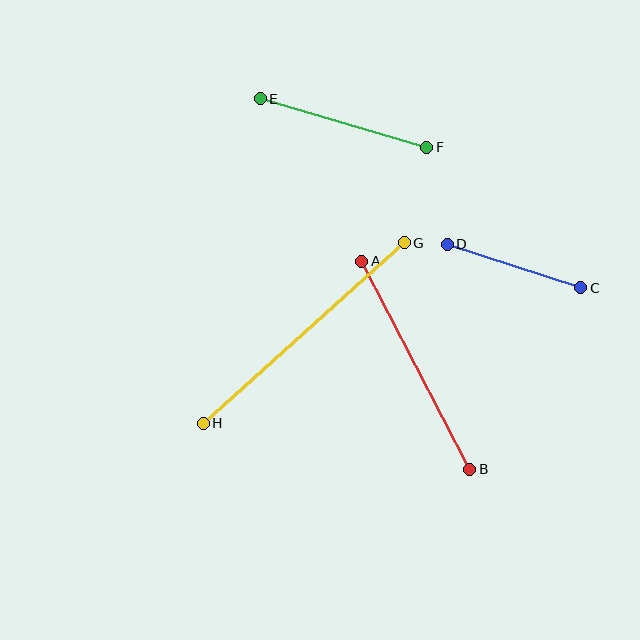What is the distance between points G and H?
The distance is approximately 270 pixels.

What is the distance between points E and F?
The distance is approximately 174 pixels.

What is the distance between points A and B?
The distance is approximately 235 pixels.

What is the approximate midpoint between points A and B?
The midpoint is at approximately (416, 365) pixels.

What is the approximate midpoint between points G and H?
The midpoint is at approximately (304, 333) pixels.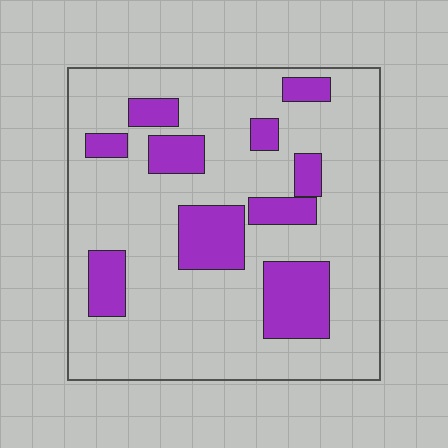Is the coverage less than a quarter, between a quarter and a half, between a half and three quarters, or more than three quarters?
Less than a quarter.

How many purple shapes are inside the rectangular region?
10.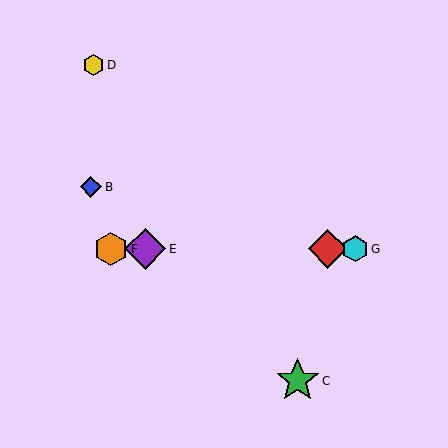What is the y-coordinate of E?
Object E is at y≈249.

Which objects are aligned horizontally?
Objects A, E, F, G are aligned horizontally.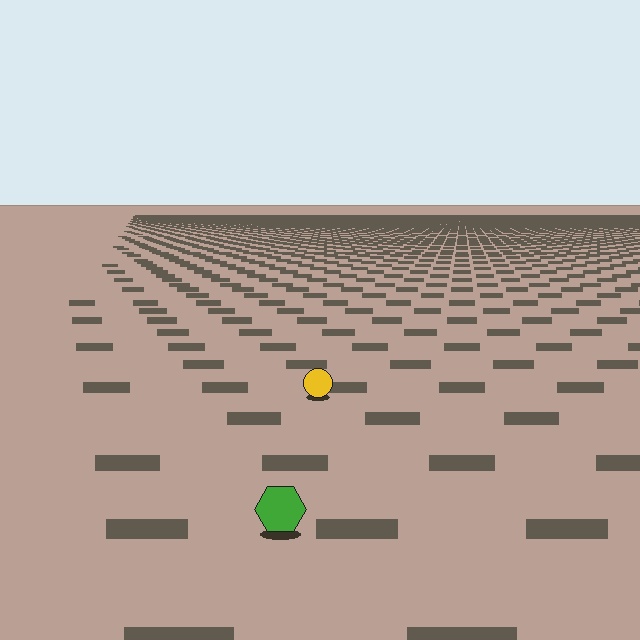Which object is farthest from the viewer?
The yellow circle is farthest from the viewer. It appears smaller and the ground texture around it is denser.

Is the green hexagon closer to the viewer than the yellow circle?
Yes. The green hexagon is closer — you can tell from the texture gradient: the ground texture is coarser near it.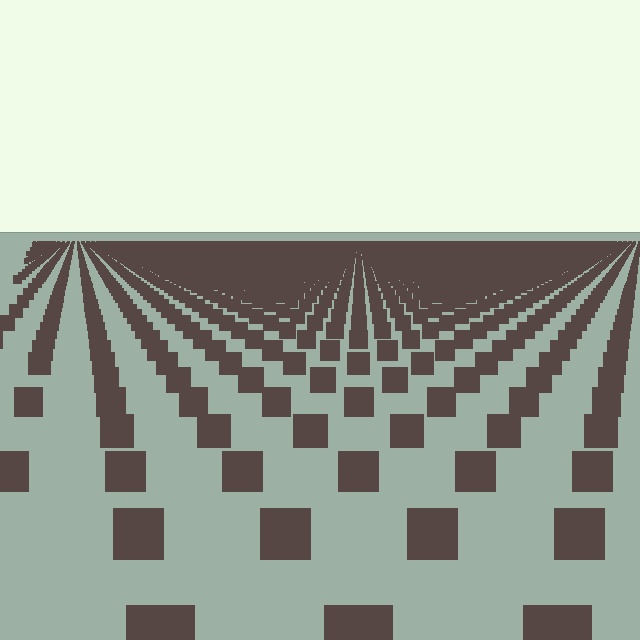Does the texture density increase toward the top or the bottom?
Density increases toward the top.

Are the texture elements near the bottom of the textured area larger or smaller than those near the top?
Larger. Near the bottom, elements are closer to the viewer and appear at a bigger on-screen size.